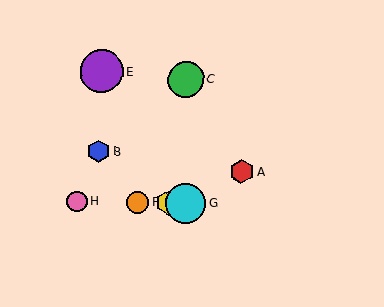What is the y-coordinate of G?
Object G is at y≈203.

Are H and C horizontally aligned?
No, H is at y≈201 and C is at y≈79.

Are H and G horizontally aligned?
Yes, both are at y≈201.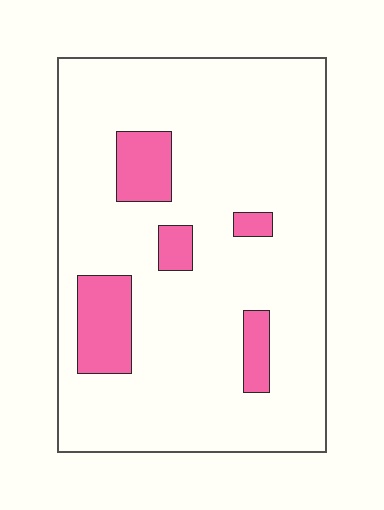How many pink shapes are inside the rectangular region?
5.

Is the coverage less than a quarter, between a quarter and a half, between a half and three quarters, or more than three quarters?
Less than a quarter.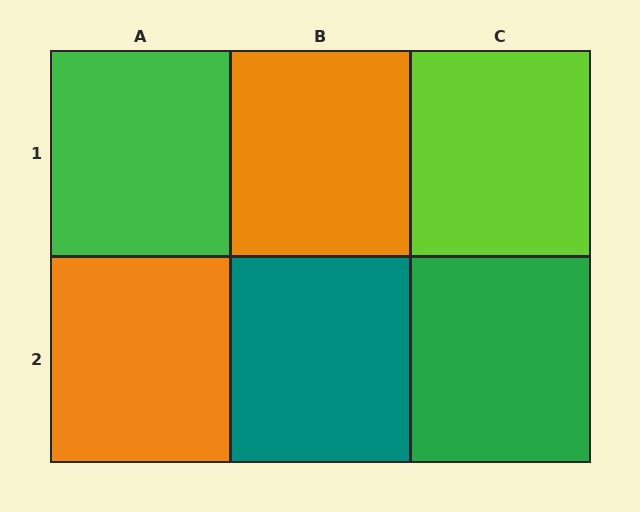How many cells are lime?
1 cell is lime.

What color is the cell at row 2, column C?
Green.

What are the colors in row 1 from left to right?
Green, orange, lime.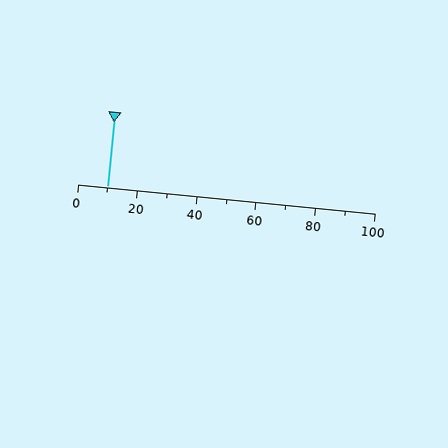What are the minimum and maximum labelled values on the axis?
The axis runs from 0 to 100.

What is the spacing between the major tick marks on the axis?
The major ticks are spaced 20 apart.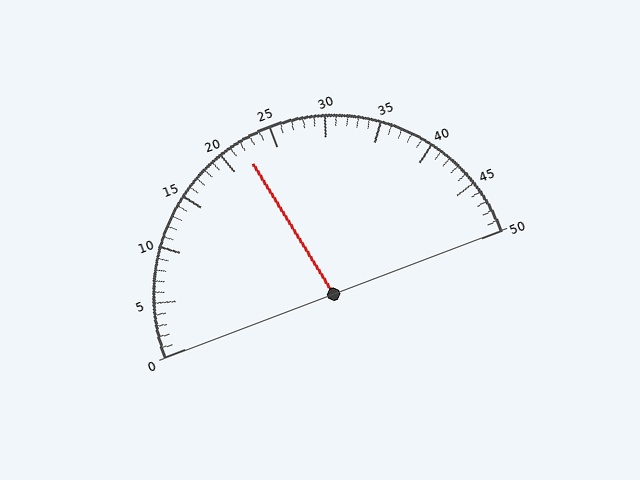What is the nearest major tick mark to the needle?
The nearest major tick mark is 20.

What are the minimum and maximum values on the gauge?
The gauge ranges from 0 to 50.